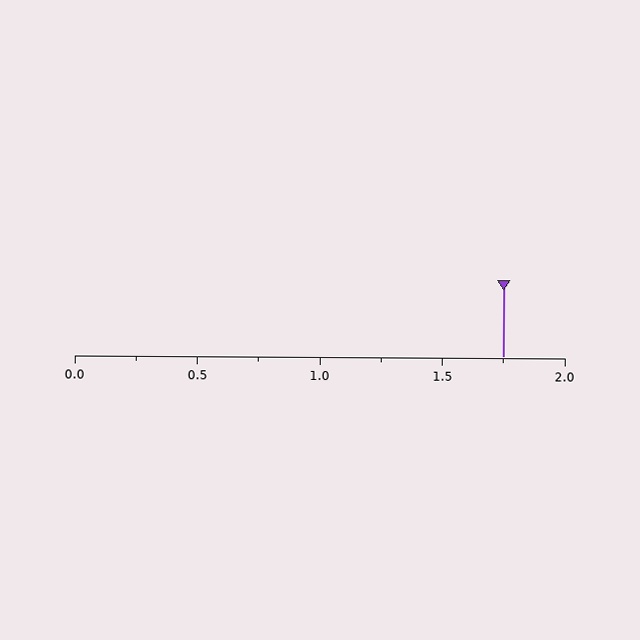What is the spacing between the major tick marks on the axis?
The major ticks are spaced 0.5 apart.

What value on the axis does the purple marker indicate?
The marker indicates approximately 1.75.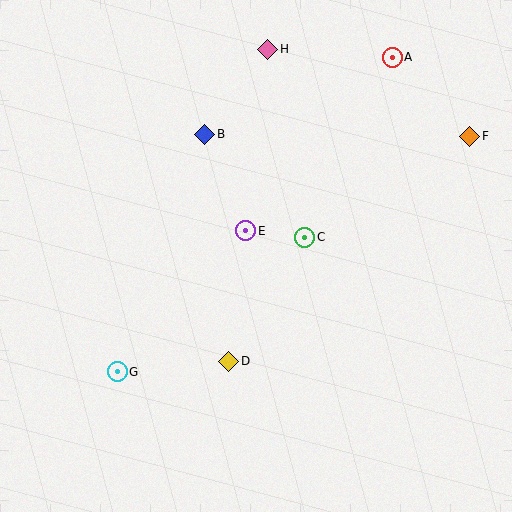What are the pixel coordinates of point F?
Point F is at (470, 136).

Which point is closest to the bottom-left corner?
Point G is closest to the bottom-left corner.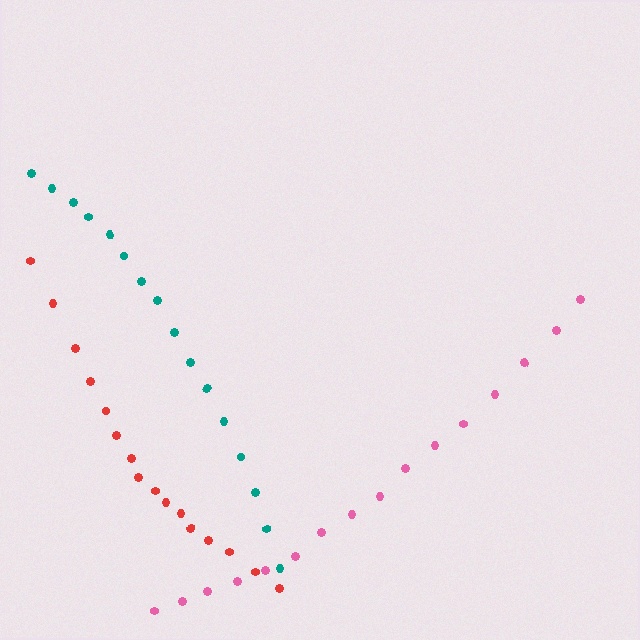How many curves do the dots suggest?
There are 3 distinct paths.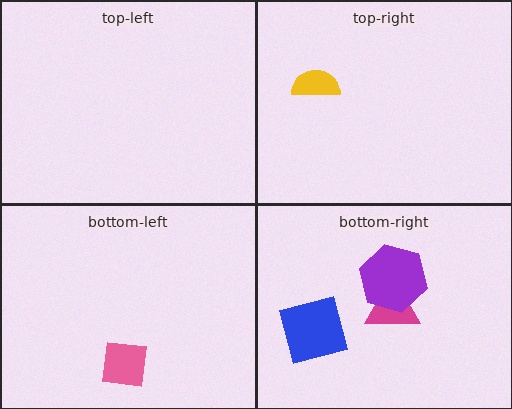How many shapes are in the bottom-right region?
3.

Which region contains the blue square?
The bottom-right region.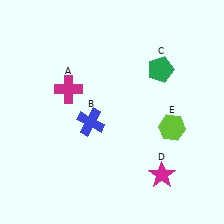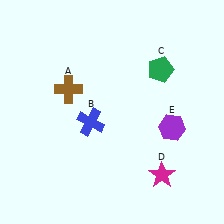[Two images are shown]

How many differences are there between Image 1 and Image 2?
There are 2 differences between the two images.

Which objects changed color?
A changed from magenta to brown. E changed from lime to purple.